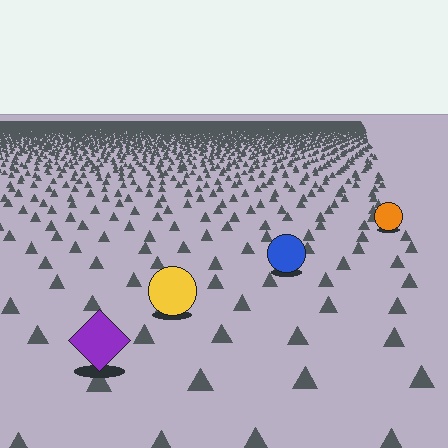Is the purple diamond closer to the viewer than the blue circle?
Yes. The purple diamond is closer — you can tell from the texture gradient: the ground texture is coarser near it.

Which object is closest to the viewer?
The purple diamond is closest. The texture marks near it are larger and more spread out.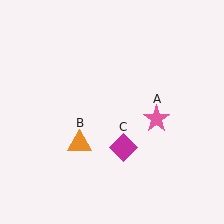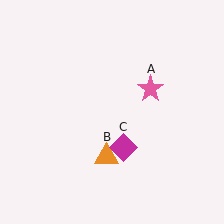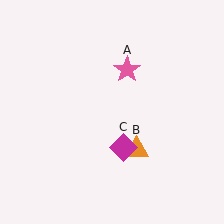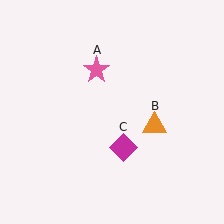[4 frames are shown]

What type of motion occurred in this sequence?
The pink star (object A), orange triangle (object B) rotated counterclockwise around the center of the scene.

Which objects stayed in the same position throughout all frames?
Magenta diamond (object C) remained stationary.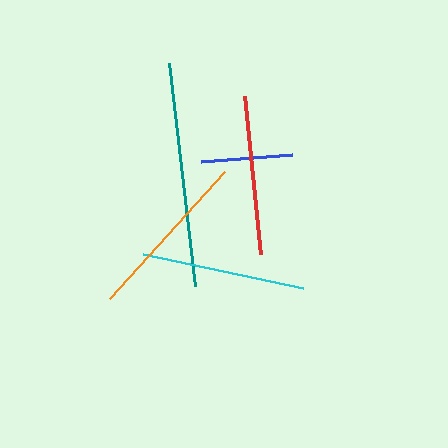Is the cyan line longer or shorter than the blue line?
The cyan line is longer than the blue line.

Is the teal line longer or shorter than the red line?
The teal line is longer than the red line.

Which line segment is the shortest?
The blue line is the shortest at approximately 91 pixels.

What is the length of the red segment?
The red segment is approximately 158 pixels long.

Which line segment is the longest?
The teal line is the longest at approximately 225 pixels.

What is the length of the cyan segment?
The cyan segment is approximately 164 pixels long.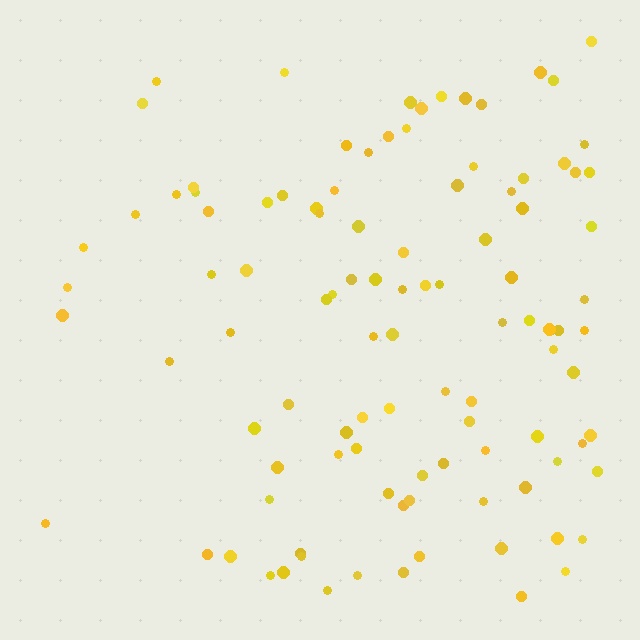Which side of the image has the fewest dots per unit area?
The left.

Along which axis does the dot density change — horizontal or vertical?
Horizontal.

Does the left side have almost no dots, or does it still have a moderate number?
Still a moderate number, just noticeably fewer than the right.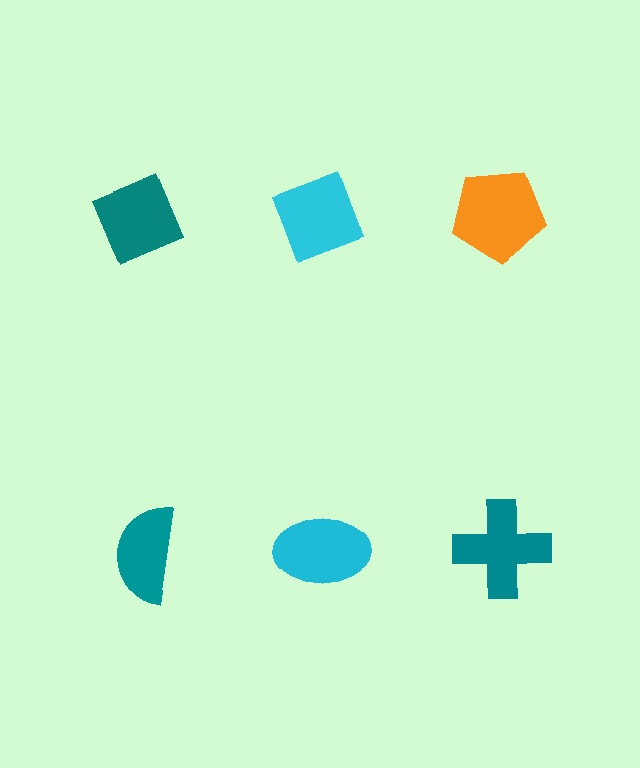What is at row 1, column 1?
A teal diamond.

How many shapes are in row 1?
3 shapes.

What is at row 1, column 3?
An orange pentagon.